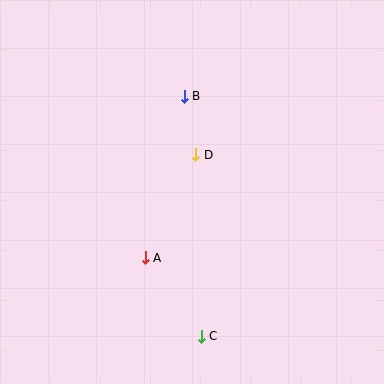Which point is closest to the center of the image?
Point D at (196, 155) is closest to the center.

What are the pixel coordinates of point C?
Point C is at (201, 336).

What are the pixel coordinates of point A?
Point A is at (145, 258).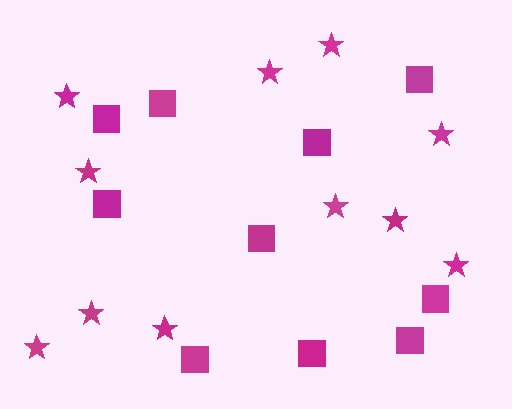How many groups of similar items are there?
There are 2 groups: one group of stars (11) and one group of squares (10).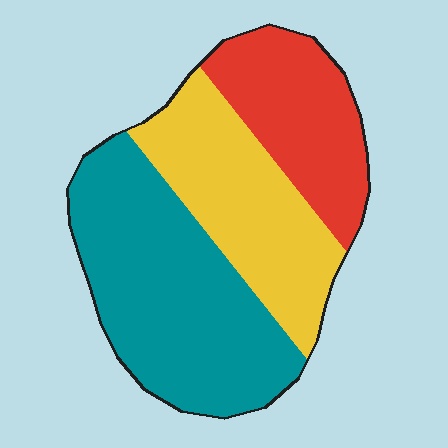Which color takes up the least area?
Red, at roughly 25%.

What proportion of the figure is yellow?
Yellow covers 31% of the figure.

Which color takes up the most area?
Teal, at roughly 45%.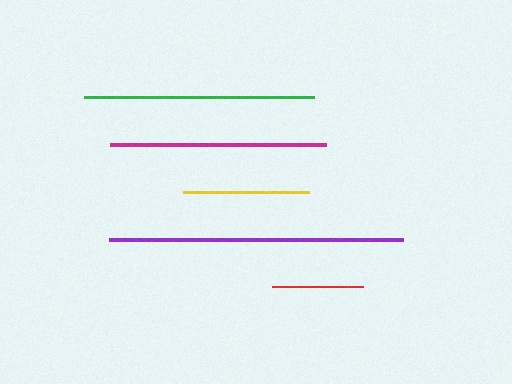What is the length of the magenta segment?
The magenta segment is approximately 215 pixels long.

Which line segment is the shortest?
The red line is the shortest at approximately 91 pixels.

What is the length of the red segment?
The red segment is approximately 91 pixels long.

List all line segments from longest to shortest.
From longest to shortest: purple, green, magenta, yellow, red.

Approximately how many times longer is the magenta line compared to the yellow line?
The magenta line is approximately 1.7 times the length of the yellow line.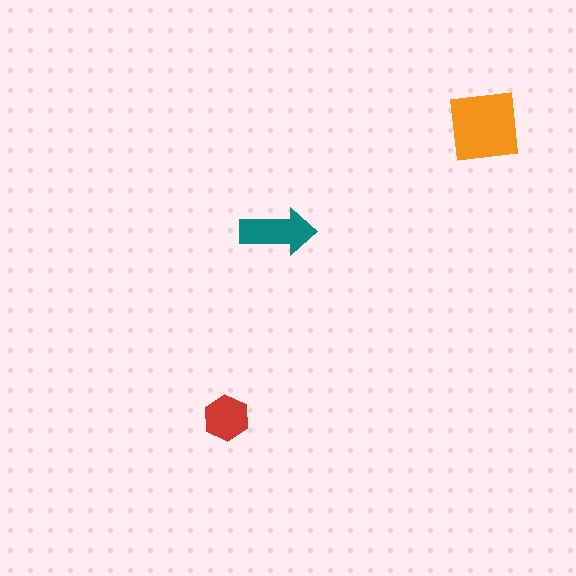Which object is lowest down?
The red hexagon is bottommost.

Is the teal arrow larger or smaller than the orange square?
Smaller.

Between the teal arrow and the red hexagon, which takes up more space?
The teal arrow.